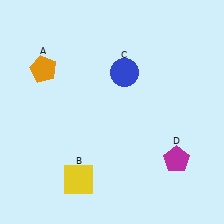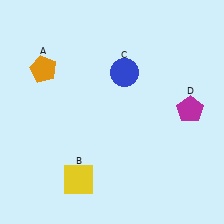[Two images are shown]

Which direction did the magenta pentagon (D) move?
The magenta pentagon (D) moved up.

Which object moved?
The magenta pentagon (D) moved up.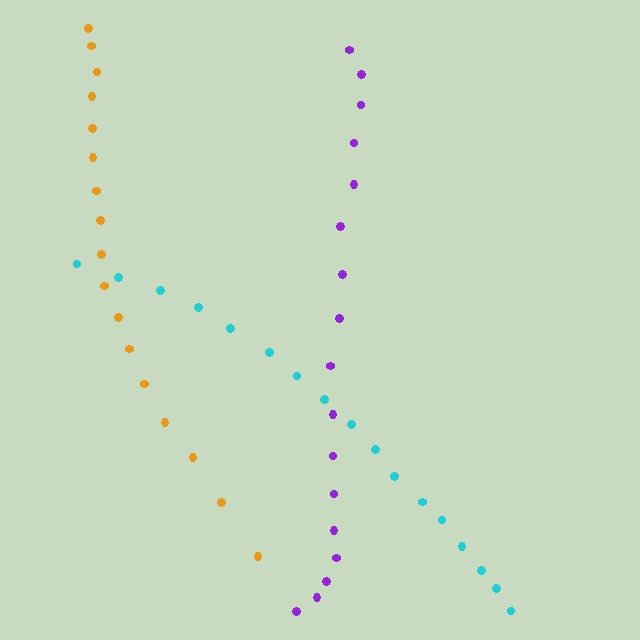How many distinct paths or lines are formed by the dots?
There are 3 distinct paths.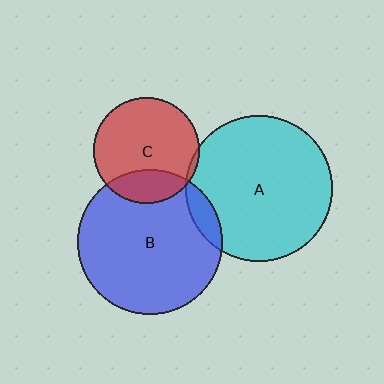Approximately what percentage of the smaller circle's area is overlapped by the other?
Approximately 20%.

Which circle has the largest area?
Circle A (cyan).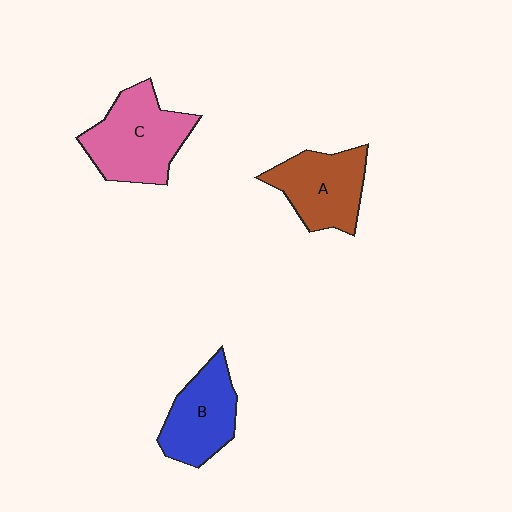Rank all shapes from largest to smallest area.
From largest to smallest: C (pink), A (brown), B (blue).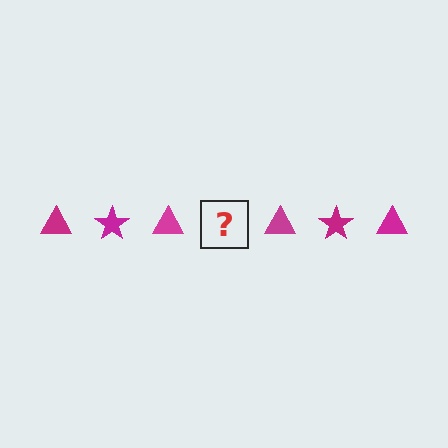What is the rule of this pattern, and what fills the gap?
The rule is that the pattern cycles through triangle, star shapes in magenta. The gap should be filled with a magenta star.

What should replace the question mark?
The question mark should be replaced with a magenta star.